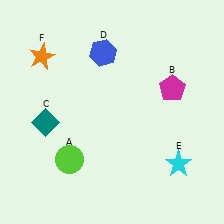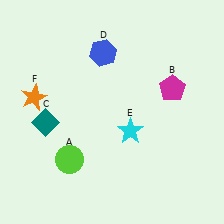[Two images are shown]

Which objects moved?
The objects that moved are: the cyan star (E), the orange star (F).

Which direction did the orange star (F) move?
The orange star (F) moved down.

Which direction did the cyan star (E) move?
The cyan star (E) moved left.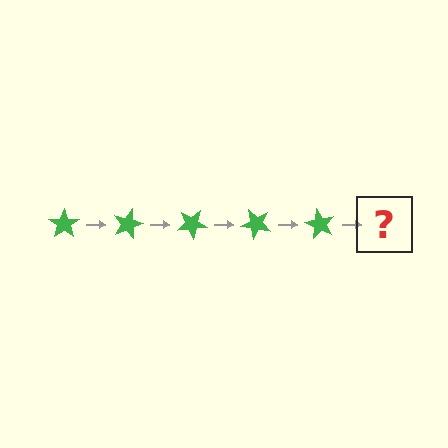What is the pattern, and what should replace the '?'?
The pattern is that the star rotates 15 degrees each step. The '?' should be a green star rotated 75 degrees.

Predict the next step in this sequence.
The next step is a green star rotated 75 degrees.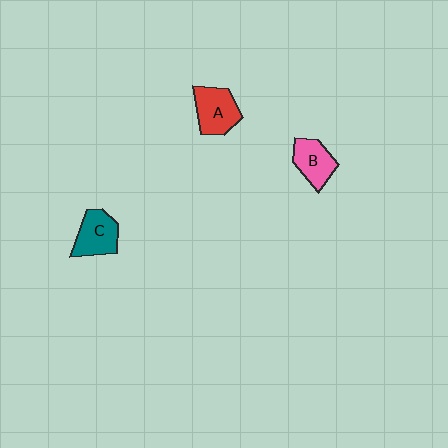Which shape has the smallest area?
Shape B (pink).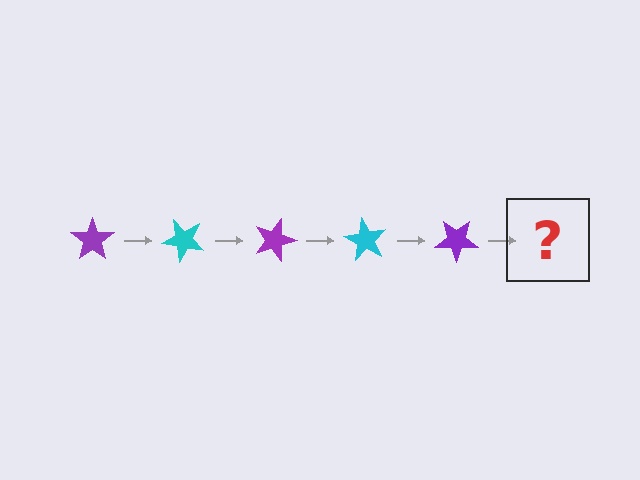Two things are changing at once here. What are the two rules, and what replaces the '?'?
The two rules are that it rotates 45 degrees each step and the color cycles through purple and cyan. The '?' should be a cyan star, rotated 225 degrees from the start.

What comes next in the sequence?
The next element should be a cyan star, rotated 225 degrees from the start.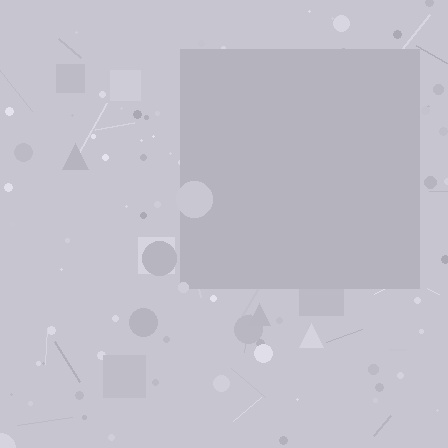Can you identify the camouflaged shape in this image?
The camouflaged shape is a square.